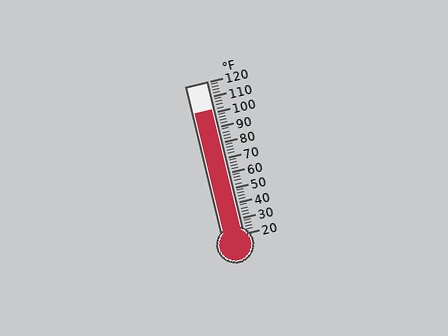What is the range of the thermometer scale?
The thermometer scale ranges from 20°F to 120°F.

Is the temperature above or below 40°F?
The temperature is above 40°F.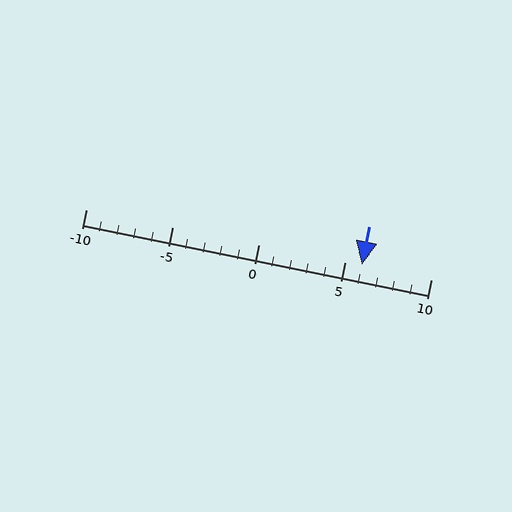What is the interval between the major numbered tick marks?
The major tick marks are spaced 5 units apart.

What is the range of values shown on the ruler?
The ruler shows values from -10 to 10.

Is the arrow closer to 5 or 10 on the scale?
The arrow is closer to 5.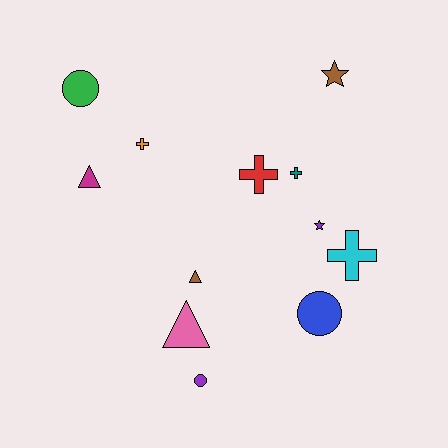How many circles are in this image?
There are 3 circles.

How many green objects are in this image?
There is 1 green object.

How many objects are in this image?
There are 12 objects.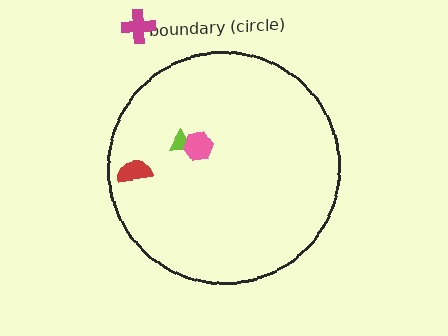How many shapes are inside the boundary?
3 inside, 1 outside.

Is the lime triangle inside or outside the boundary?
Inside.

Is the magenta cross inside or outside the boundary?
Outside.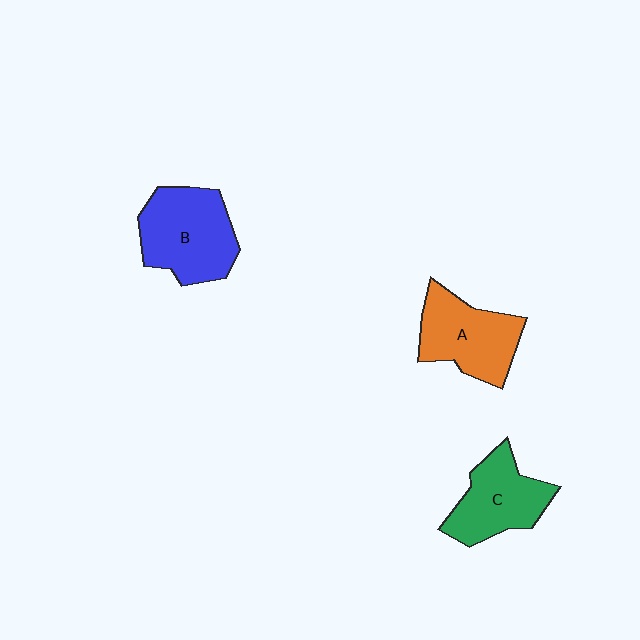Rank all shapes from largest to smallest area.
From largest to smallest: B (blue), A (orange), C (green).